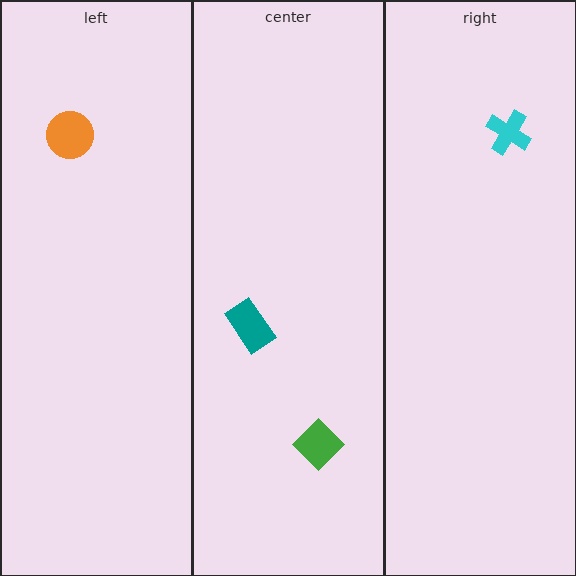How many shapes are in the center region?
2.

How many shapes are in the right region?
1.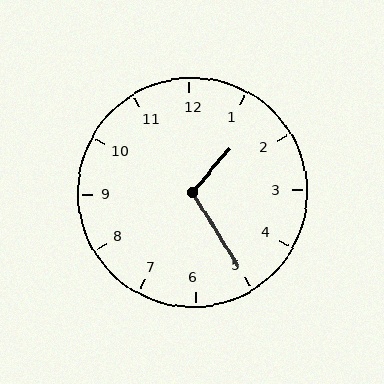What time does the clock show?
1:25.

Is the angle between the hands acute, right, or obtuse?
It is obtuse.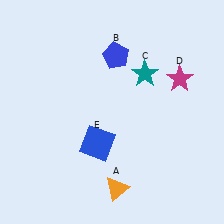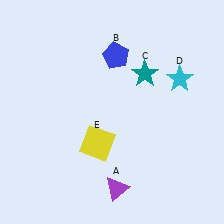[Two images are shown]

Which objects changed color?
A changed from orange to purple. D changed from magenta to cyan. E changed from blue to yellow.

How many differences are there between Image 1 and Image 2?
There are 3 differences between the two images.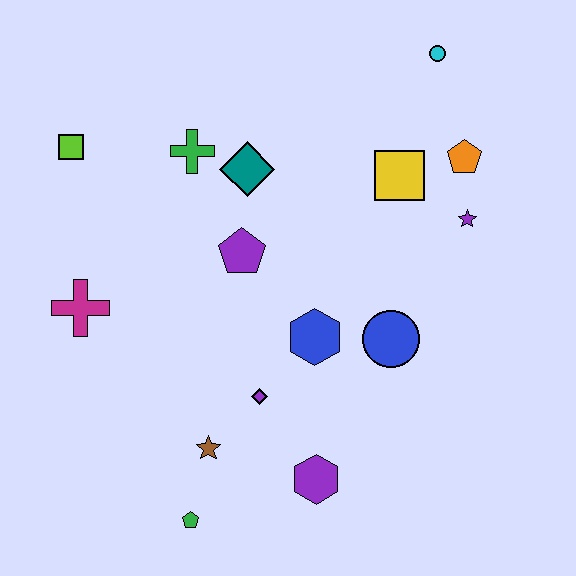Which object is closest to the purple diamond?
The brown star is closest to the purple diamond.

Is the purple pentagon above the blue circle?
Yes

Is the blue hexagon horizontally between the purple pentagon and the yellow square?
Yes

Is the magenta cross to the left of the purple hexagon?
Yes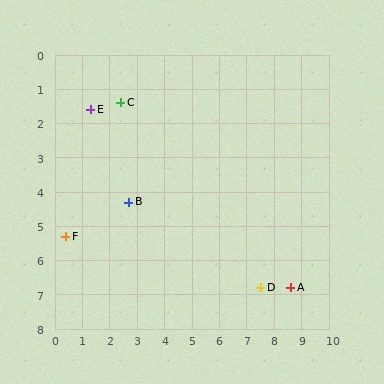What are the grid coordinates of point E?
Point E is at approximately (1.3, 1.6).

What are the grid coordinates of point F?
Point F is at approximately (0.4, 5.3).